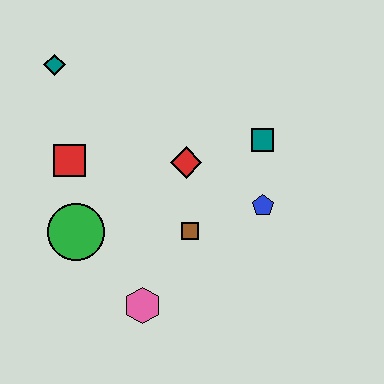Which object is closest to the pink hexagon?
The brown square is closest to the pink hexagon.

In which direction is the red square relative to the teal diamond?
The red square is below the teal diamond.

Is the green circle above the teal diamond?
No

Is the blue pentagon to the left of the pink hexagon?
No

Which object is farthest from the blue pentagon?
The teal diamond is farthest from the blue pentagon.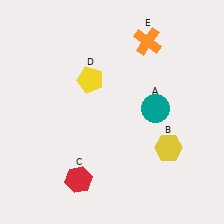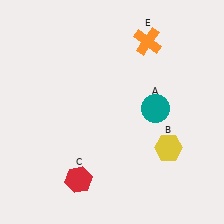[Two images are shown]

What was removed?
The yellow pentagon (D) was removed in Image 2.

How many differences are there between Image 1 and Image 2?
There is 1 difference between the two images.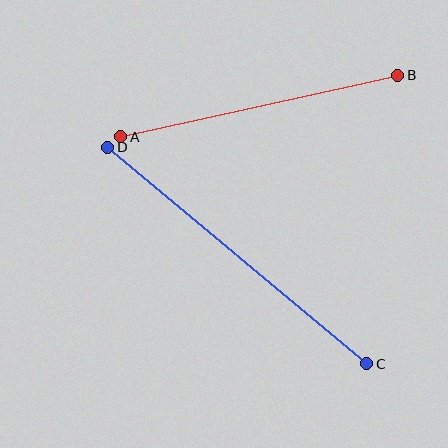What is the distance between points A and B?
The distance is approximately 284 pixels.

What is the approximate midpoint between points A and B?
The midpoint is at approximately (259, 106) pixels.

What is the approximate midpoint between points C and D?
The midpoint is at approximately (237, 255) pixels.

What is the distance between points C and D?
The distance is approximately 338 pixels.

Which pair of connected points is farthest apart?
Points C and D are farthest apart.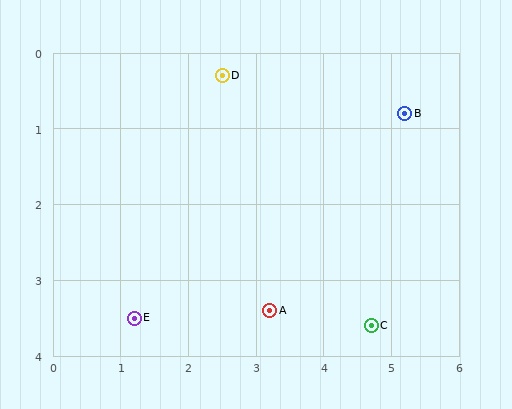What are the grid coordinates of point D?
Point D is at approximately (2.5, 0.3).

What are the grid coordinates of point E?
Point E is at approximately (1.2, 3.5).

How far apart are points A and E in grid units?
Points A and E are about 2.0 grid units apart.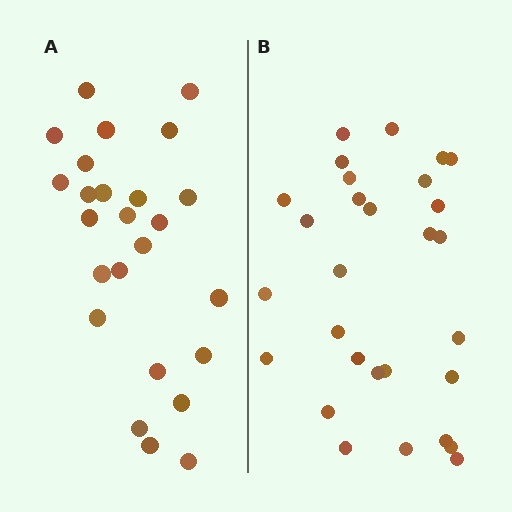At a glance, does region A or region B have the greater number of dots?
Region B (the right region) has more dots.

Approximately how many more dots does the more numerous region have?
Region B has about 4 more dots than region A.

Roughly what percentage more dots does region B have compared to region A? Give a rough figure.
About 15% more.